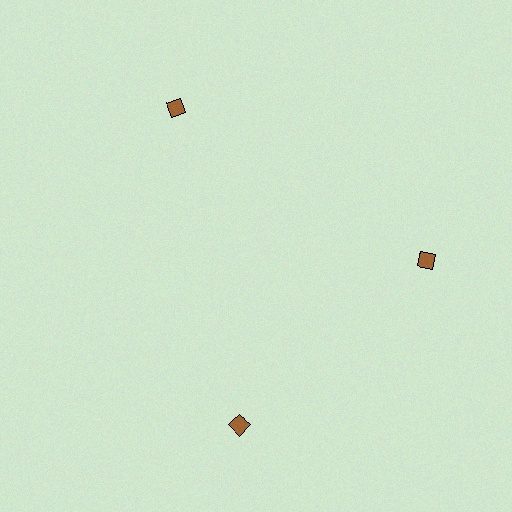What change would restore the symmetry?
The symmetry would be restored by rotating it back into even spacing with its neighbors so that all 3 diamonds sit at equal angles and equal distance from the center.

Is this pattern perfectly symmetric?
No. The 3 brown diamonds are arranged in a ring, but one element near the 7 o'clock position is rotated out of alignment along the ring, breaking the 3-fold rotational symmetry.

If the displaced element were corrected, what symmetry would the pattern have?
It would have 3-fold rotational symmetry — the pattern would map onto itself every 120 degrees.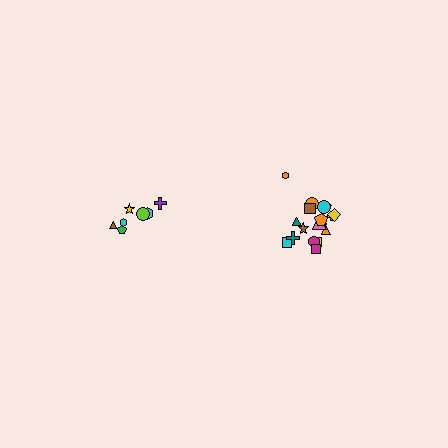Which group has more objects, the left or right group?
The right group.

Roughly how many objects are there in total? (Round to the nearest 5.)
Roughly 25 objects in total.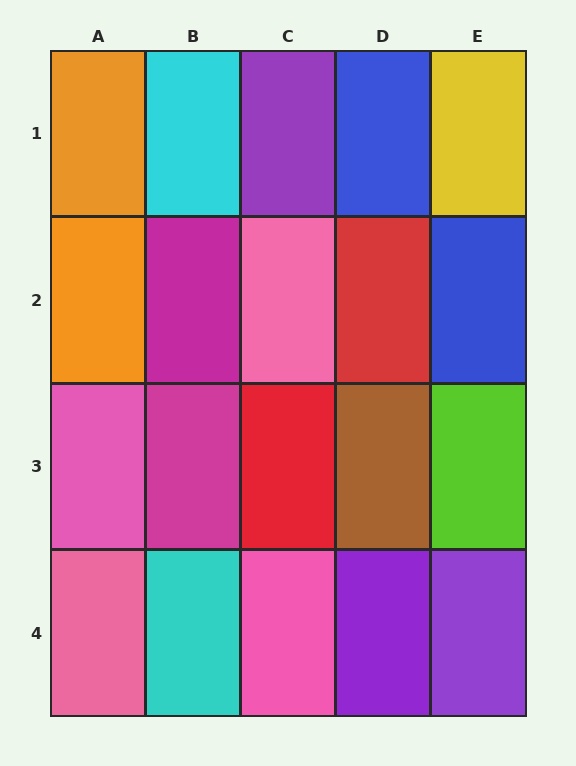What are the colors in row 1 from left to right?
Orange, cyan, purple, blue, yellow.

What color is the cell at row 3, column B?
Magenta.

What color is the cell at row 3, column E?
Lime.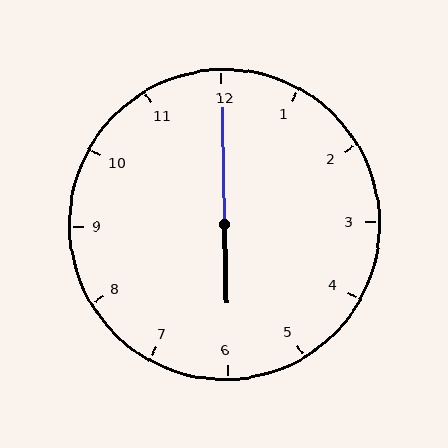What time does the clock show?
6:00.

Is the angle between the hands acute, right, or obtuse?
It is obtuse.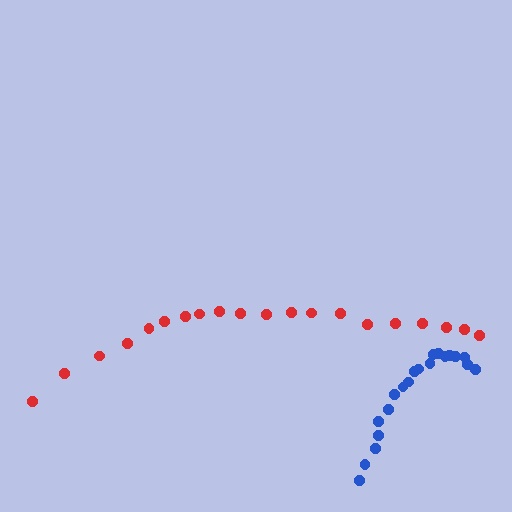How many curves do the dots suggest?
There are 2 distinct paths.